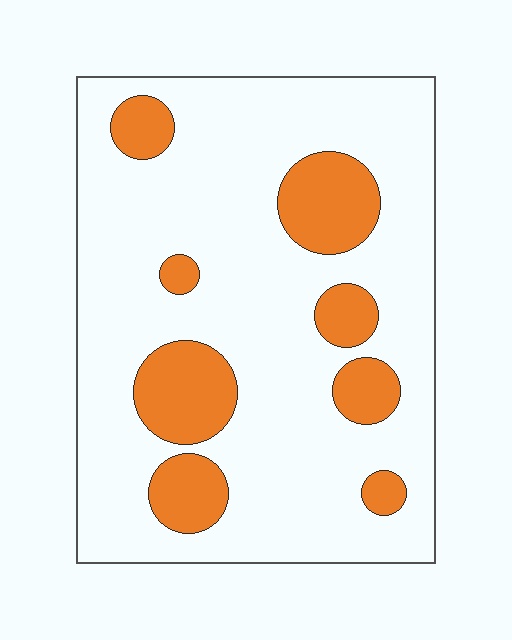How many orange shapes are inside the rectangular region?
8.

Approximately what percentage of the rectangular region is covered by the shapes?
Approximately 20%.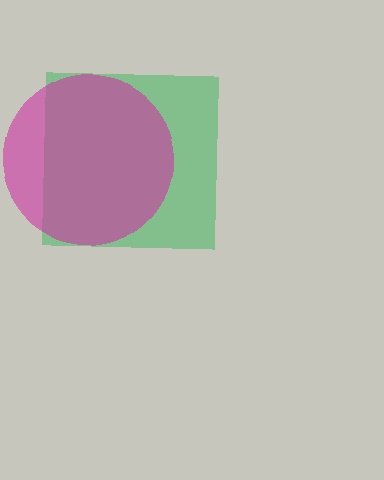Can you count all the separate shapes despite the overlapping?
Yes, there are 2 separate shapes.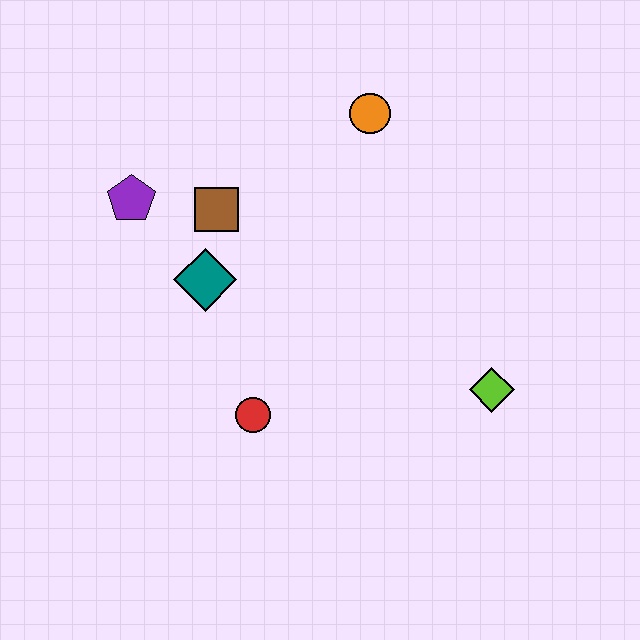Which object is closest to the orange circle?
The brown square is closest to the orange circle.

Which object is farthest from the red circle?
The orange circle is farthest from the red circle.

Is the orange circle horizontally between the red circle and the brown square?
No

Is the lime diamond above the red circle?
Yes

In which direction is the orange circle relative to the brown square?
The orange circle is to the right of the brown square.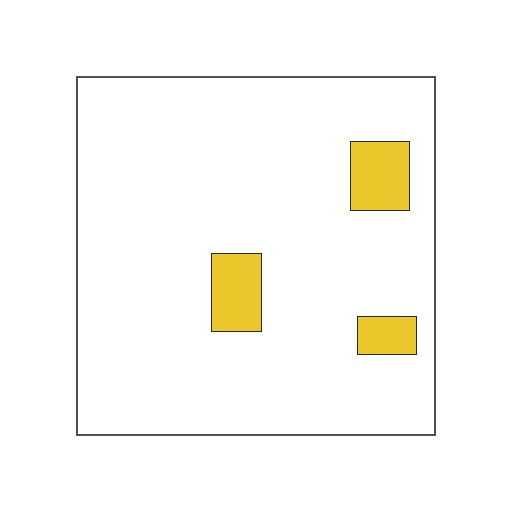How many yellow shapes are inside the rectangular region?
3.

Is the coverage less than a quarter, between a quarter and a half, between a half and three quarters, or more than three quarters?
Less than a quarter.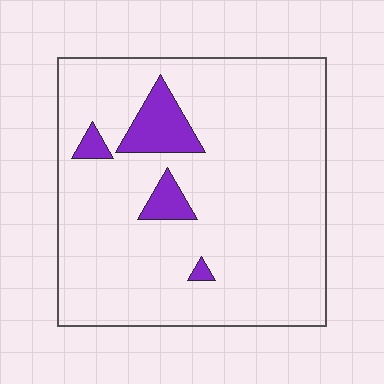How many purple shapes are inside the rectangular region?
4.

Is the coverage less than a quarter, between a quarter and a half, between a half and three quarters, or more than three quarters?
Less than a quarter.